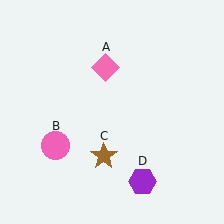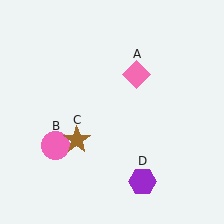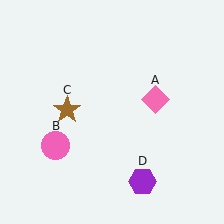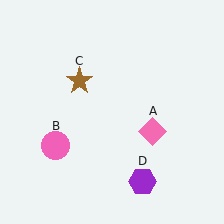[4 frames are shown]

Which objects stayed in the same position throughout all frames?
Pink circle (object B) and purple hexagon (object D) remained stationary.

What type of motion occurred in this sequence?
The pink diamond (object A), brown star (object C) rotated clockwise around the center of the scene.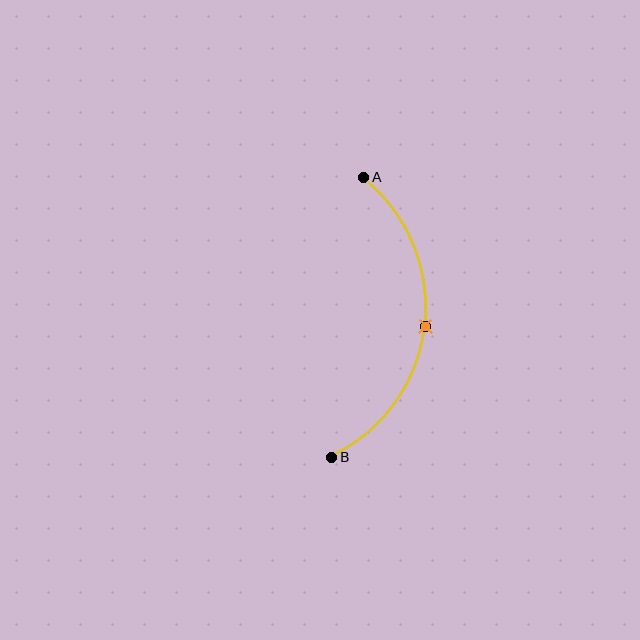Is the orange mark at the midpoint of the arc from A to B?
Yes. The orange mark lies on the arc at equal arc-length from both A and B — it is the arc midpoint.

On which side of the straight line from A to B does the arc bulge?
The arc bulges to the right of the straight line connecting A and B.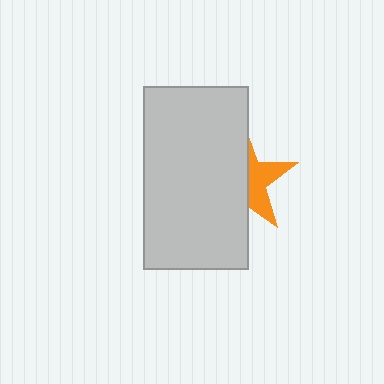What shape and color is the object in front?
The object in front is a light gray rectangle.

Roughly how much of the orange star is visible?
A small part of it is visible (roughly 39%).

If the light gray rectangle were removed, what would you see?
You would see the complete orange star.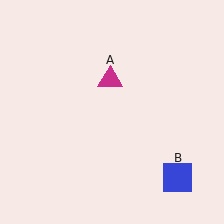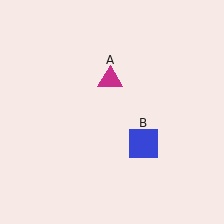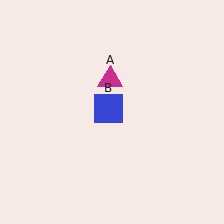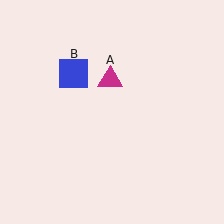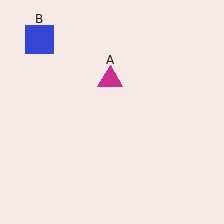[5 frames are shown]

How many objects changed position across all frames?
1 object changed position: blue square (object B).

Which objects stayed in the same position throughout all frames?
Magenta triangle (object A) remained stationary.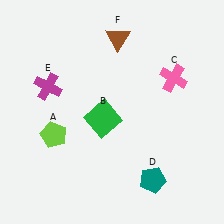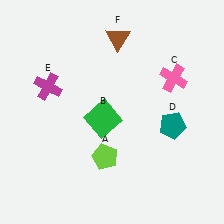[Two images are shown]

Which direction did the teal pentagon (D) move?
The teal pentagon (D) moved up.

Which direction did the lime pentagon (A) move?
The lime pentagon (A) moved right.